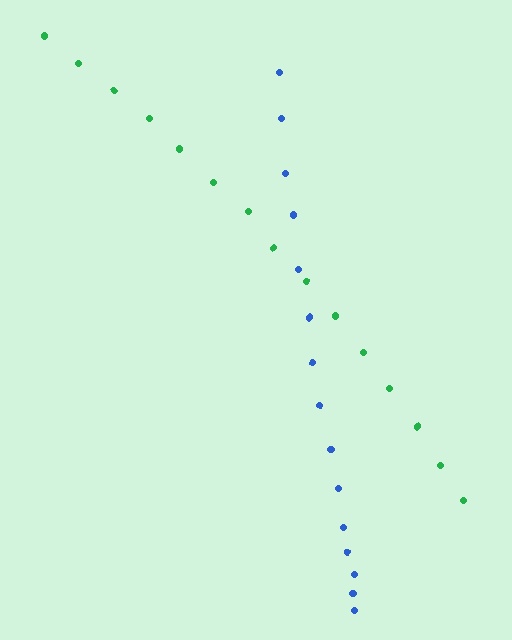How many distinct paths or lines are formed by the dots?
There are 2 distinct paths.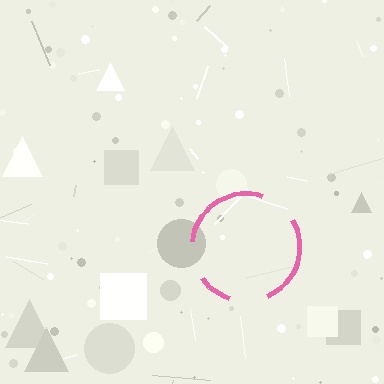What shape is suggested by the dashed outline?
The dashed outline suggests a circle.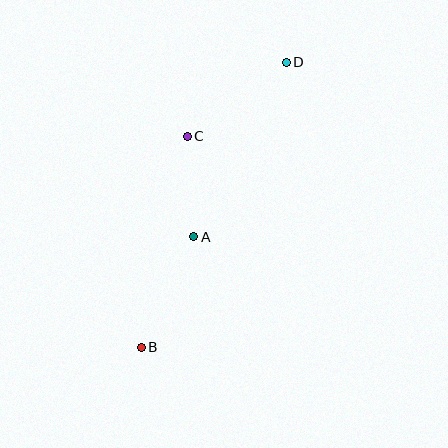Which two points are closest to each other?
Points A and C are closest to each other.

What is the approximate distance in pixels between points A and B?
The distance between A and B is approximately 122 pixels.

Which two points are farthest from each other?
Points B and D are farthest from each other.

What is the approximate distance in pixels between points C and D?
The distance between C and D is approximately 124 pixels.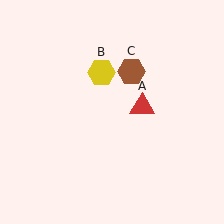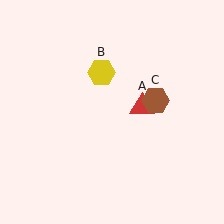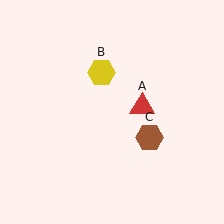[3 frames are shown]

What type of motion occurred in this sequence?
The brown hexagon (object C) rotated clockwise around the center of the scene.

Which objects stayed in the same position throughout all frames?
Red triangle (object A) and yellow hexagon (object B) remained stationary.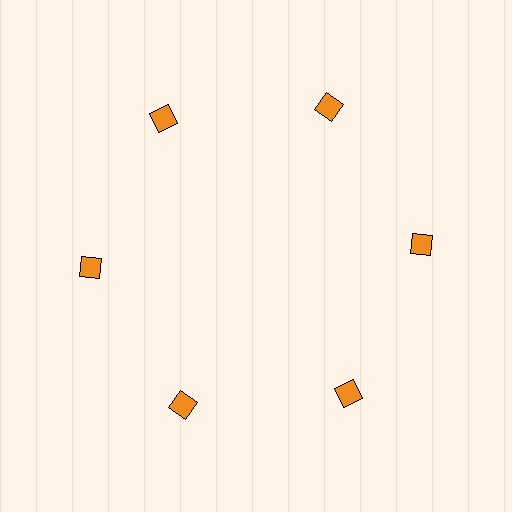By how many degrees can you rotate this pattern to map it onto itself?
The pattern maps onto itself every 60 degrees of rotation.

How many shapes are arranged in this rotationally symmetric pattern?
There are 6 shapes, arranged in 6 groups of 1.